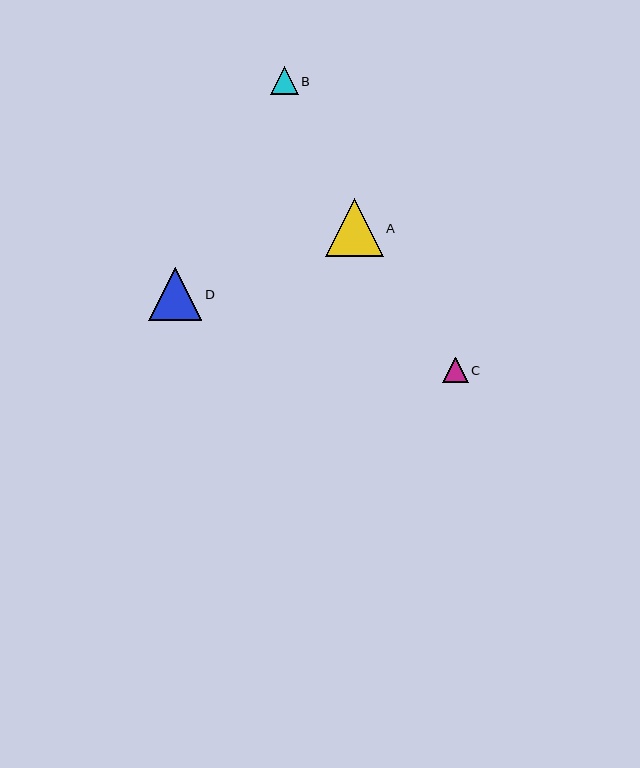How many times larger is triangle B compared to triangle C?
Triangle B is approximately 1.1 times the size of triangle C.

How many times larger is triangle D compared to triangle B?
Triangle D is approximately 1.9 times the size of triangle B.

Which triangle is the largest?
Triangle A is the largest with a size of approximately 58 pixels.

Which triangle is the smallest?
Triangle C is the smallest with a size of approximately 25 pixels.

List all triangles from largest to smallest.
From largest to smallest: A, D, B, C.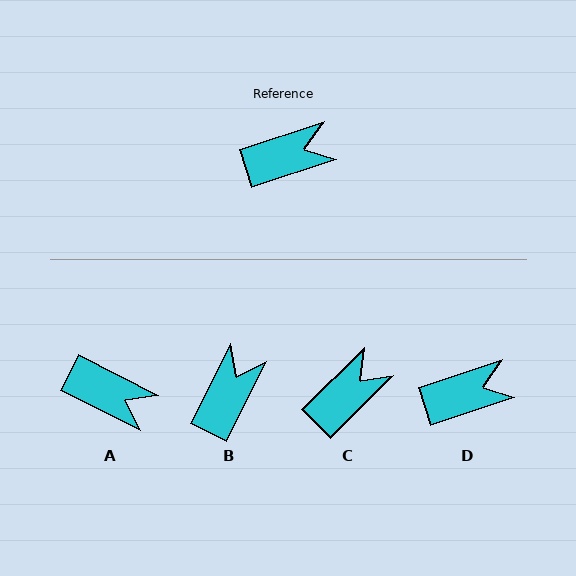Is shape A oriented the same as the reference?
No, it is off by about 45 degrees.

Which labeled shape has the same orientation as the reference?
D.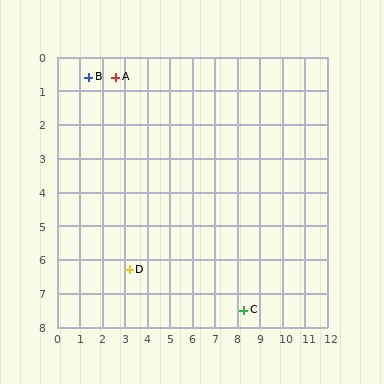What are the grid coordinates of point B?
Point B is at approximately (1.4, 0.6).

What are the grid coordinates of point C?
Point C is at approximately (8.3, 7.5).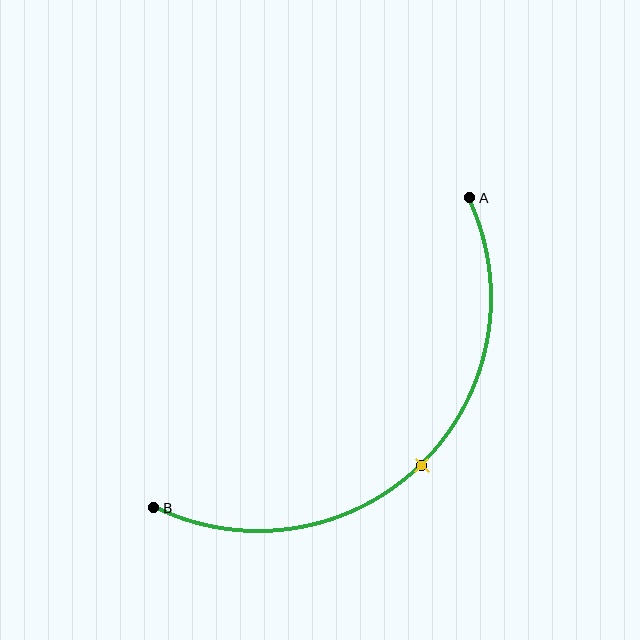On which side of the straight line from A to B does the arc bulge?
The arc bulges below and to the right of the straight line connecting A and B.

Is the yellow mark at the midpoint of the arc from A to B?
Yes. The yellow mark lies on the arc at equal arc-length from both A and B — it is the arc midpoint.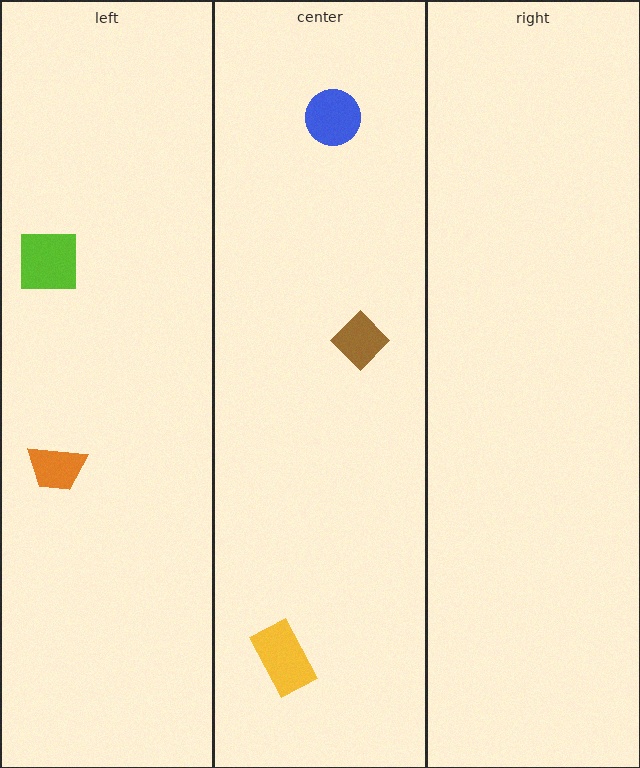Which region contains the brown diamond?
The center region.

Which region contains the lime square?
The left region.